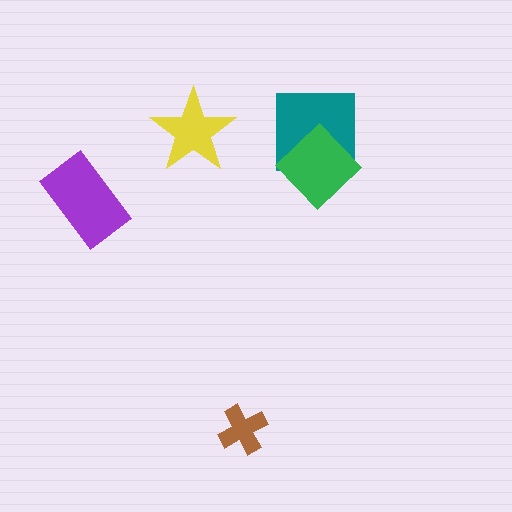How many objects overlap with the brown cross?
0 objects overlap with the brown cross.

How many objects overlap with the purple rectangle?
0 objects overlap with the purple rectangle.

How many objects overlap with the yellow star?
0 objects overlap with the yellow star.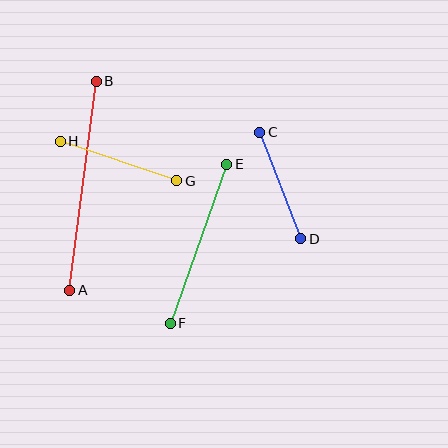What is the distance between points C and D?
The distance is approximately 114 pixels.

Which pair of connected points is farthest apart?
Points A and B are farthest apart.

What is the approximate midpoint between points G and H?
The midpoint is at approximately (119, 161) pixels.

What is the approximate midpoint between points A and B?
The midpoint is at approximately (83, 186) pixels.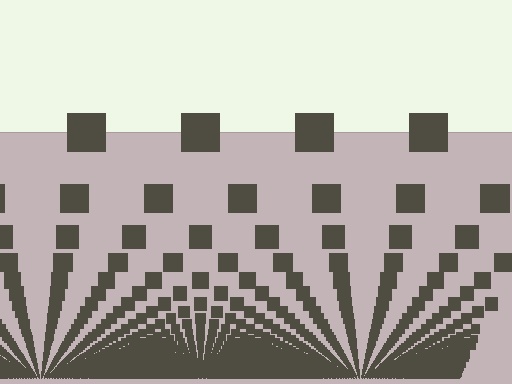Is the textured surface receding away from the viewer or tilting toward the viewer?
The surface appears to tilt toward the viewer. Texture elements get larger and sparser toward the top.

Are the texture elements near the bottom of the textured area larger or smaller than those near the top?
Smaller. The gradient is inverted — elements near the bottom are smaller and denser.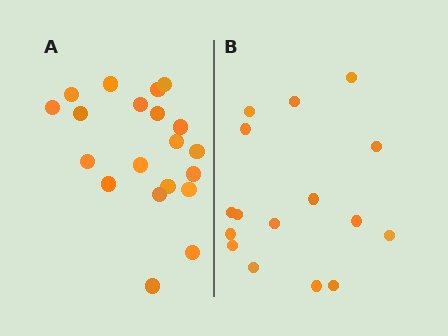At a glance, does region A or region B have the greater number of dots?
Region A (the left region) has more dots.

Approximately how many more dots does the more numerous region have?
Region A has about 4 more dots than region B.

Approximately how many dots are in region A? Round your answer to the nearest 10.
About 20 dots.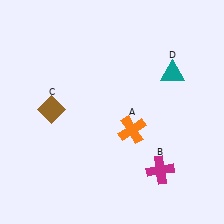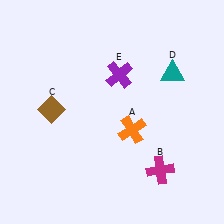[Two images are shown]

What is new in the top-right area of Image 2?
A purple cross (E) was added in the top-right area of Image 2.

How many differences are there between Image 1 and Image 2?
There is 1 difference between the two images.